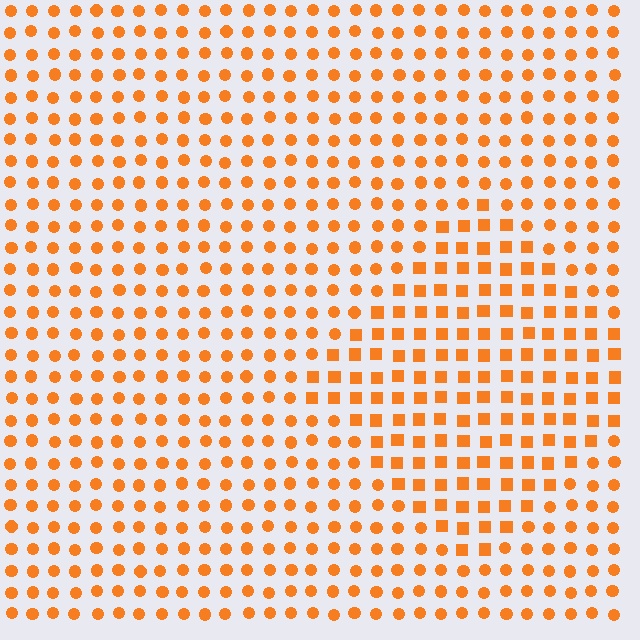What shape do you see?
I see a diamond.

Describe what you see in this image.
The image is filled with small orange elements arranged in a uniform grid. A diamond-shaped region contains squares, while the surrounding area contains circles. The boundary is defined purely by the change in element shape.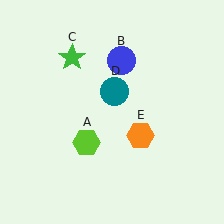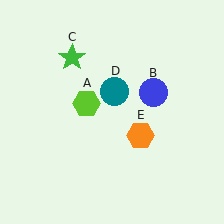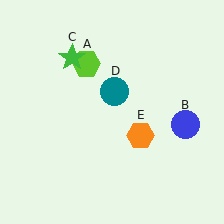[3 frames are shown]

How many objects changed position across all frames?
2 objects changed position: lime hexagon (object A), blue circle (object B).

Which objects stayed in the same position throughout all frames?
Green star (object C) and teal circle (object D) and orange hexagon (object E) remained stationary.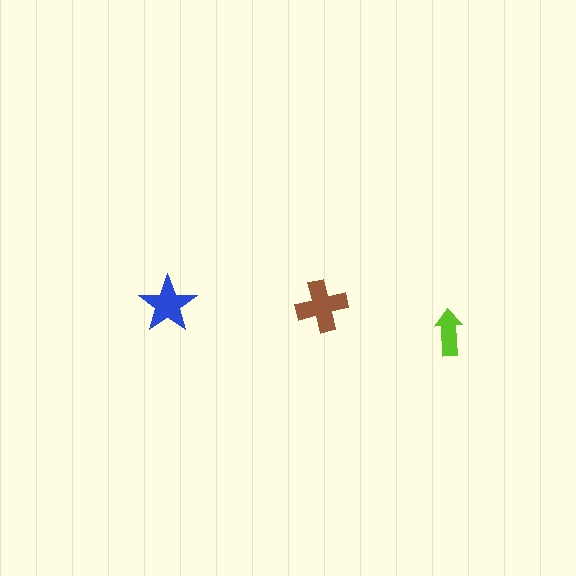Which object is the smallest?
The lime arrow.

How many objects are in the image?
There are 3 objects in the image.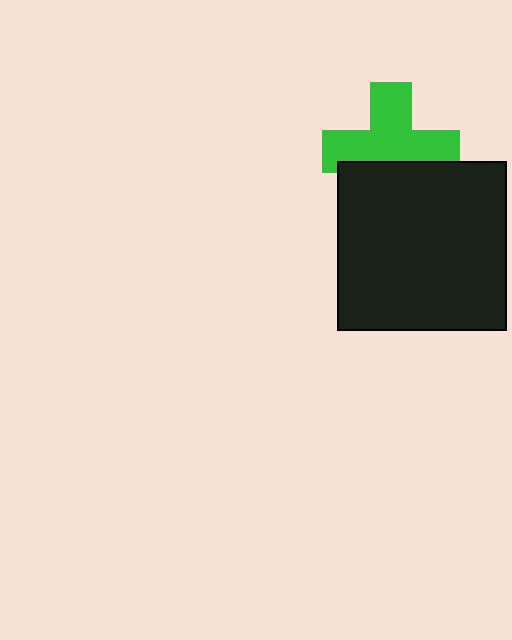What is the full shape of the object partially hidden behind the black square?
The partially hidden object is a green cross.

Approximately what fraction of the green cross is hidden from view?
Roughly 34% of the green cross is hidden behind the black square.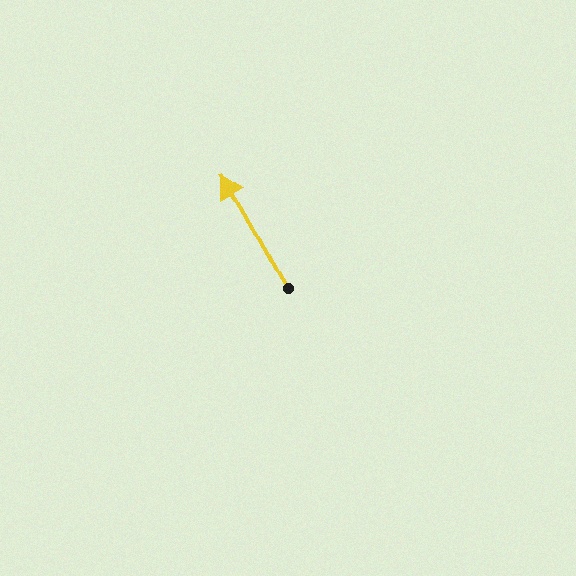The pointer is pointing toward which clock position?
Roughly 11 o'clock.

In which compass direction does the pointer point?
Northwest.